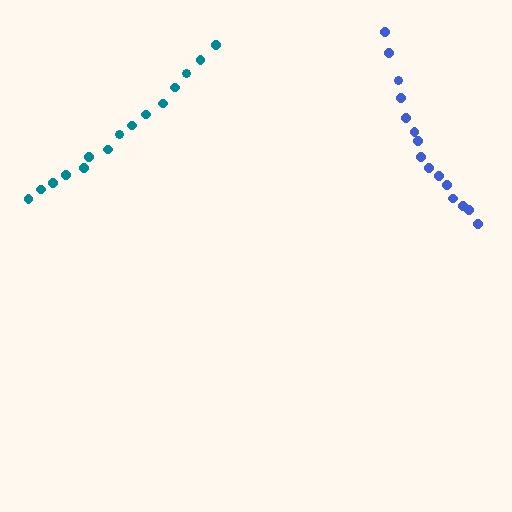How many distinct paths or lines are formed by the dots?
There are 2 distinct paths.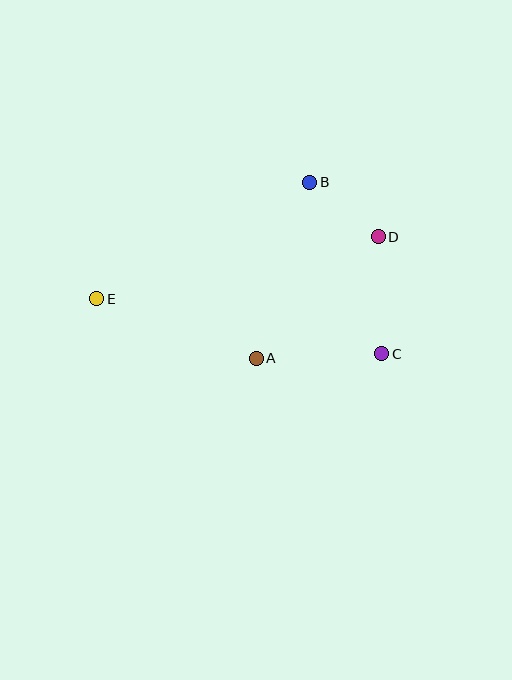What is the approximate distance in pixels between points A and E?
The distance between A and E is approximately 170 pixels.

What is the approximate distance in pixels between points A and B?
The distance between A and B is approximately 184 pixels.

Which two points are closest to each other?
Points B and D are closest to each other.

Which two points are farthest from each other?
Points C and E are farthest from each other.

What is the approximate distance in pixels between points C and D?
The distance between C and D is approximately 117 pixels.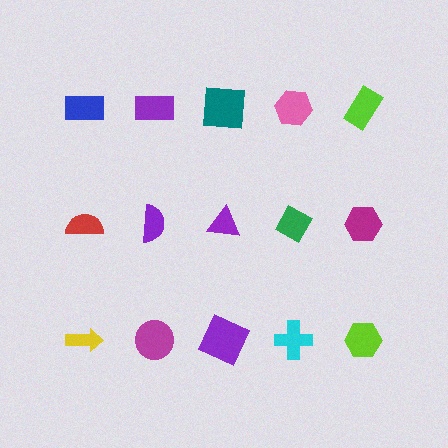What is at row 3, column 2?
A magenta circle.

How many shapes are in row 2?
5 shapes.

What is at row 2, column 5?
A magenta hexagon.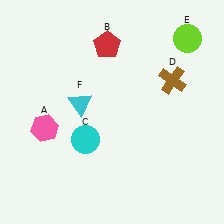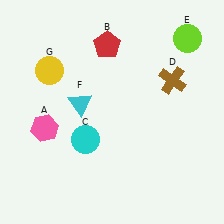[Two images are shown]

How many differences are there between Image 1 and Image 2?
There is 1 difference between the two images.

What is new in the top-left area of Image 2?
A yellow circle (G) was added in the top-left area of Image 2.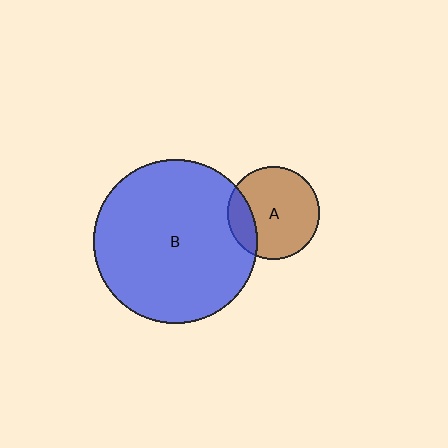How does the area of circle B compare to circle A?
Approximately 3.1 times.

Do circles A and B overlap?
Yes.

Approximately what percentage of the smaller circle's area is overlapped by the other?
Approximately 20%.